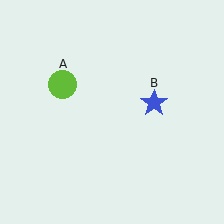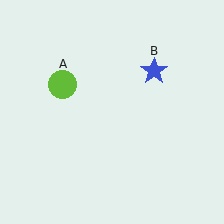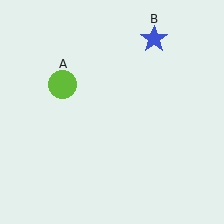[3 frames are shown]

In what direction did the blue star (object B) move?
The blue star (object B) moved up.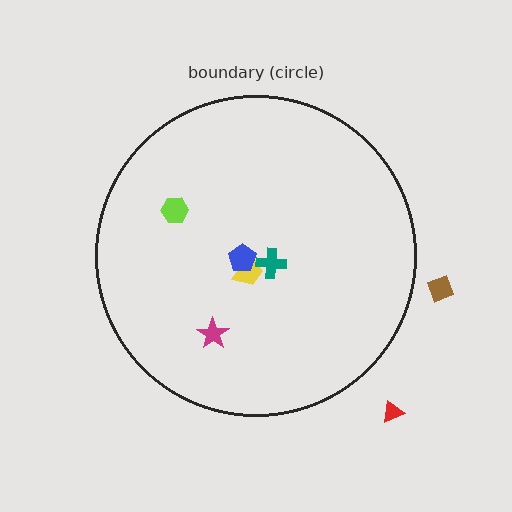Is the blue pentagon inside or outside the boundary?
Inside.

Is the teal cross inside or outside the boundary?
Inside.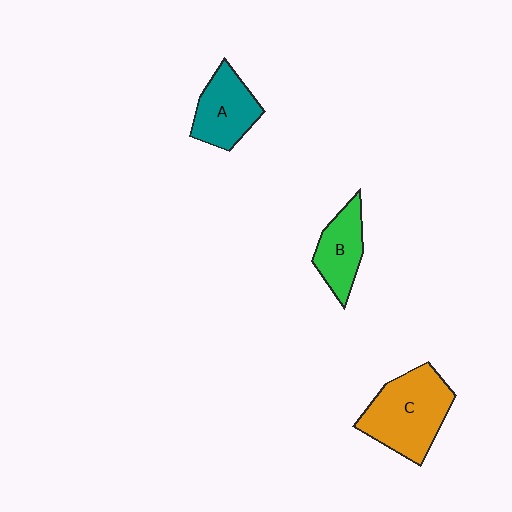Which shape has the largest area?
Shape C (orange).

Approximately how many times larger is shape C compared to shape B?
Approximately 1.7 times.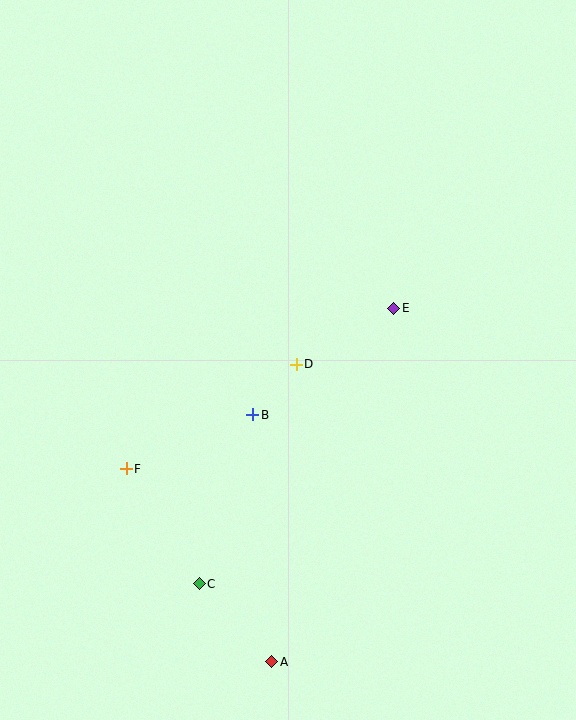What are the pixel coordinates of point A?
Point A is at (272, 662).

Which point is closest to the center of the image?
Point D at (296, 364) is closest to the center.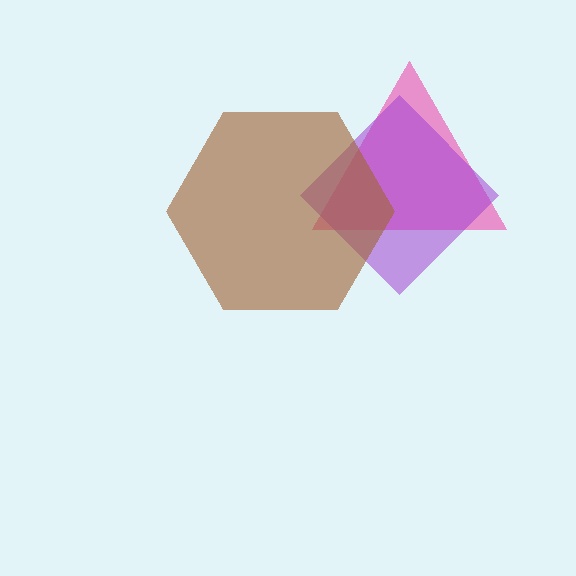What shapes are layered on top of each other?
The layered shapes are: a pink triangle, a purple diamond, a brown hexagon.